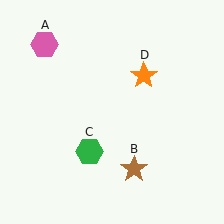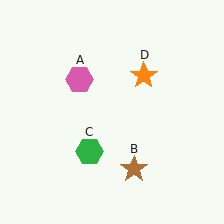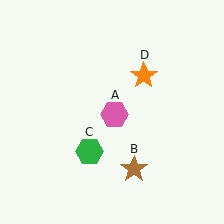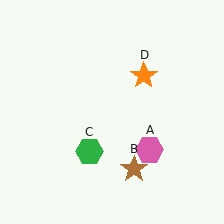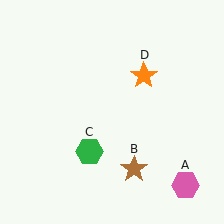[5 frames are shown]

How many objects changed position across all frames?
1 object changed position: pink hexagon (object A).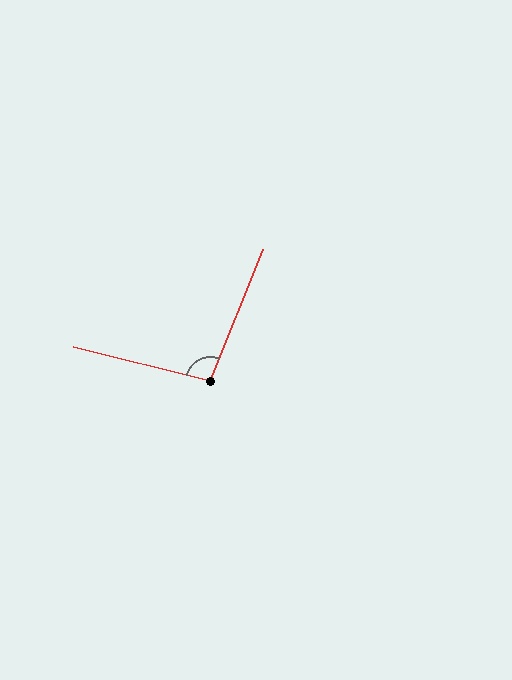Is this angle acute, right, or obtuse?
It is obtuse.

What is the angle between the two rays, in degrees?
Approximately 98 degrees.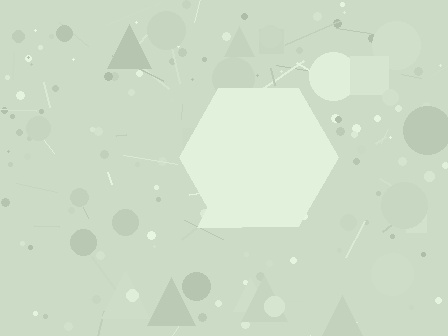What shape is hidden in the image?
A hexagon is hidden in the image.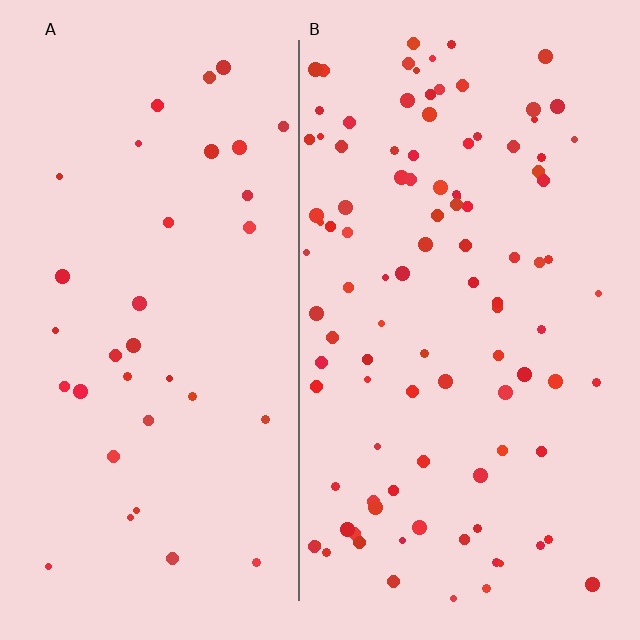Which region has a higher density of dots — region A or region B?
B (the right).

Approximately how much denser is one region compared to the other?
Approximately 2.9× — region B over region A.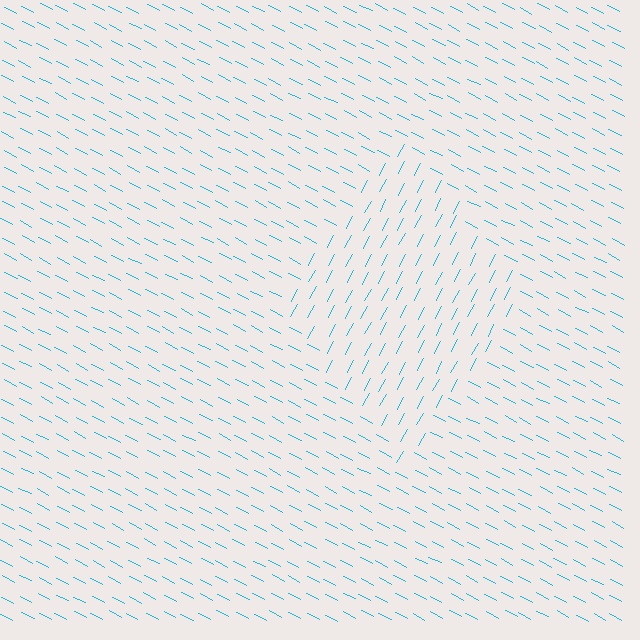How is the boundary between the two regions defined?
The boundary is defined purely by a change in line orientation (approximately 89 degrees difference). All lines are the same color and thickness.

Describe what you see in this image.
The image is filled with small cyan line segments. A diamond region in the image has lines oriented differently from the surrounding lines, creating a visible texture boundary.